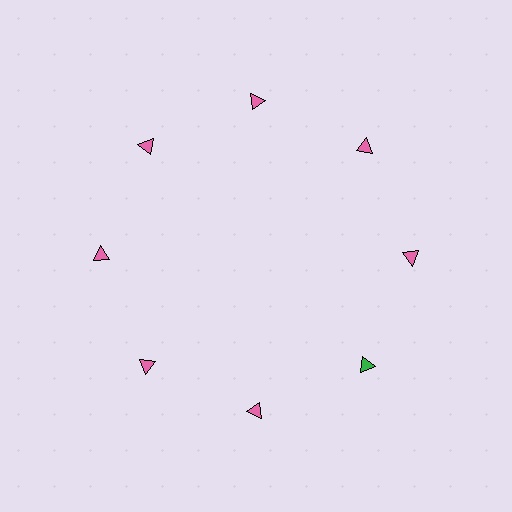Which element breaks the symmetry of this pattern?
The green triangle at roughly the 4 o'clock position breaks the symmetry. All other shapes are pink triangles.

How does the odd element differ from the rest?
It has a different color: green instead of pink.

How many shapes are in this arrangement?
There are 8 shapes arranged in a ring pattern.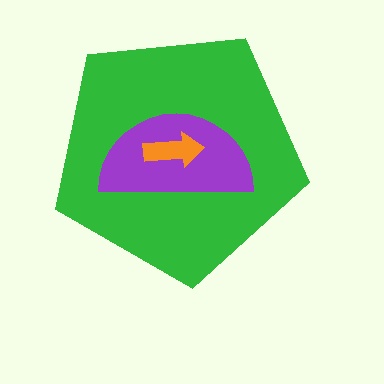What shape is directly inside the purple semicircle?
The orange arrow.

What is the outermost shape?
The green pentagon.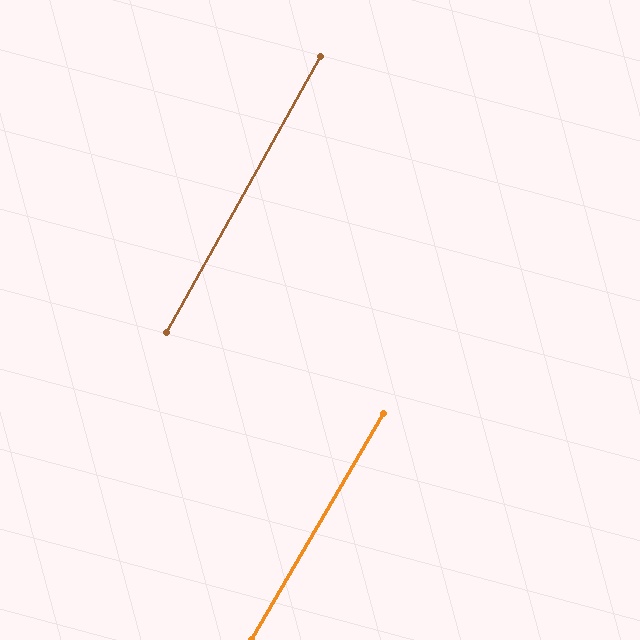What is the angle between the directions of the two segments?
Approximately 1 degree.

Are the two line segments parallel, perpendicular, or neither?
Parallel — their directions differ by only 0.9°.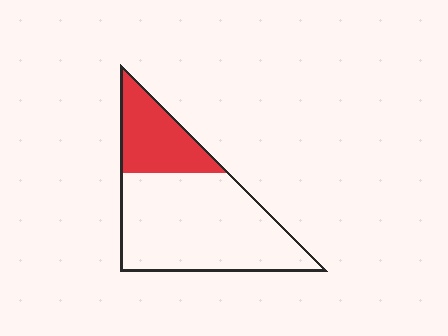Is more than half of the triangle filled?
No.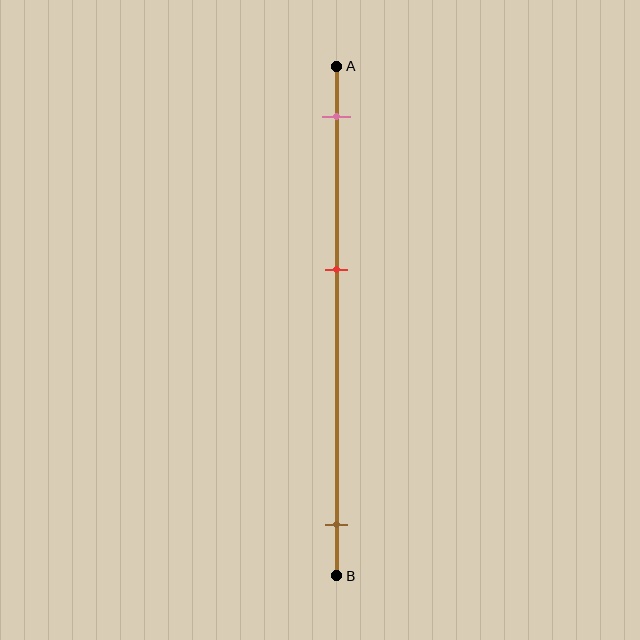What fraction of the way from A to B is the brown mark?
The brown mark is approximately 90% (0.9) of the way from A to B.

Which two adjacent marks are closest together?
The pink and red marks are the closest adjacent pair.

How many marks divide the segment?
There are 3 marks dividing the segment.